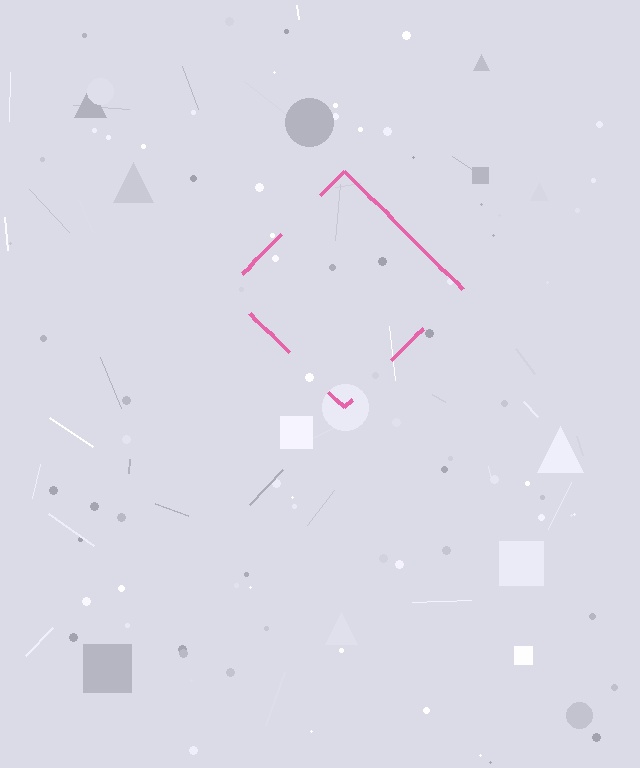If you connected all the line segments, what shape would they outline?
They would outline a diamond.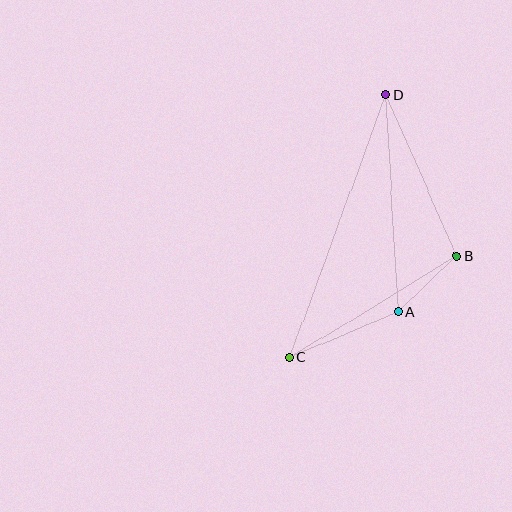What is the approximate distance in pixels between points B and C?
The distance between B and C is approximately 196 pixels.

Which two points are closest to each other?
Points A and B are closest to each other.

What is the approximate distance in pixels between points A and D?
The distance between A and D is approximately 218 pixels.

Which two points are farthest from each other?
Points C and D are farthest from each other.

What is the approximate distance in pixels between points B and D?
The distance between B and D is approximately 176 pixels.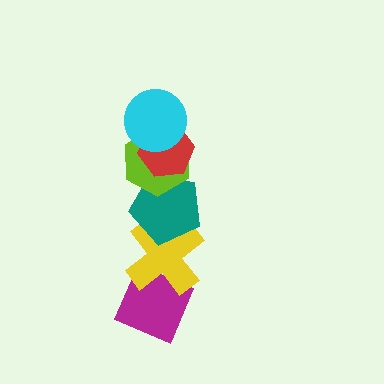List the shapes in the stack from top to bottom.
From top to bottom: the cyan circle, the red hexagon, the lime hexagon, the teal pentagon, the yellow cross, the magenta diamond.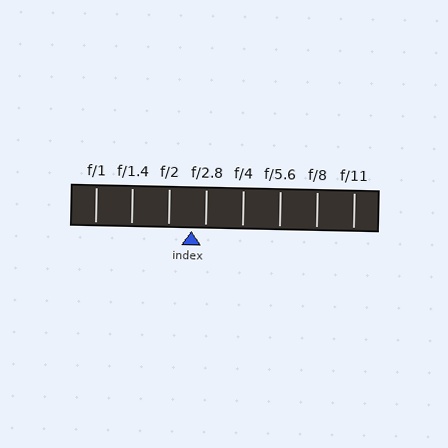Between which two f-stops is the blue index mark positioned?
The index mark is between f/2 and f/2.8.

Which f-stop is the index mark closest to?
The index mark is closest to f/2.8.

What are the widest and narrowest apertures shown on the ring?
The widest aperture shown is f/1 and the narrowest is f/11.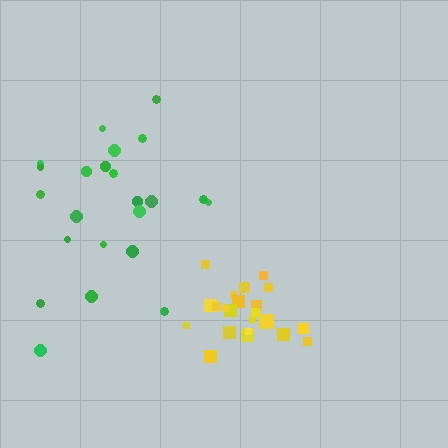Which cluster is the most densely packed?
Yellow.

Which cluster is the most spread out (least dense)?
Green.